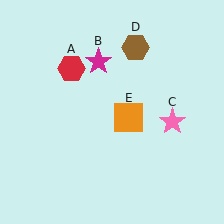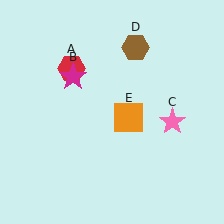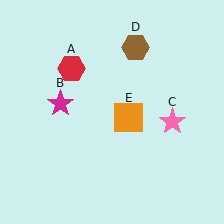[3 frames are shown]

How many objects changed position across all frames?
1 object changed position: magenta star (object B).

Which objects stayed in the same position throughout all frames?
Red hexagon (object A) and pink star (object C) and brown hexagon (object D) and orange square (object E) remained stationary.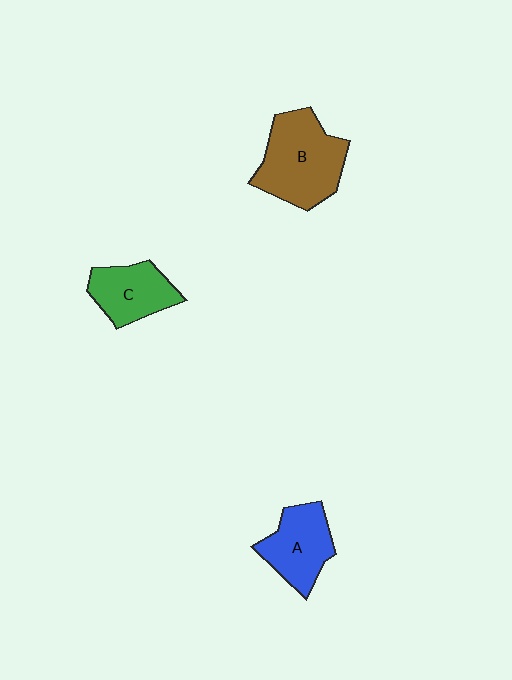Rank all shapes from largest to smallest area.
From largest to smallest: B (brown), A (blue), C (green).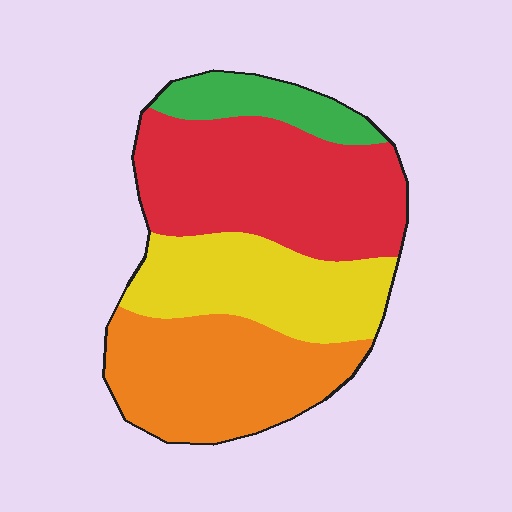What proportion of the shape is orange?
Orange covers around 30% of the shape.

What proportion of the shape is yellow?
Yellow takes up about one quarter (1/4) of the shape.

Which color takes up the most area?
Red, at roughly 35%.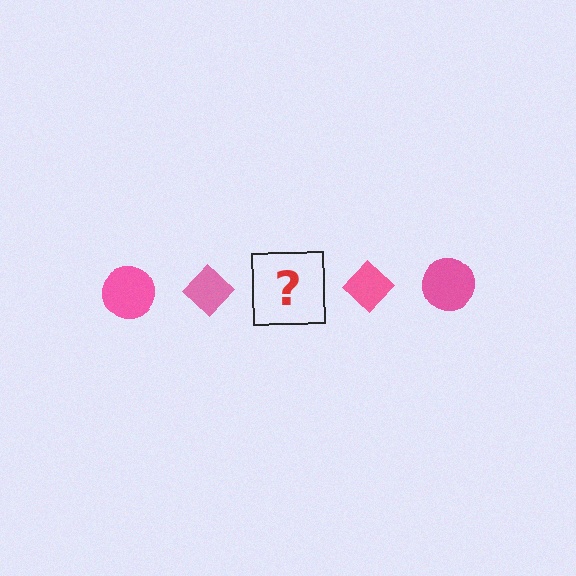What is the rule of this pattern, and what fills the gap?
The rule is that the pattern cycles through circle, diamond shapes in pink. The gap should be filled with a pink circle.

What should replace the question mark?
The question mark should be replaced with a pink circle.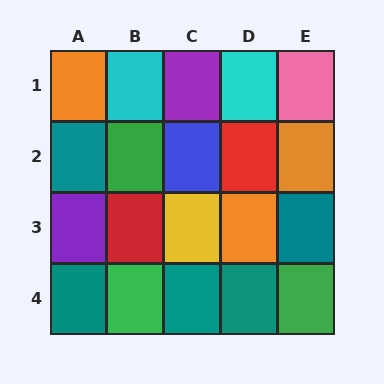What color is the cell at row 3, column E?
Teal.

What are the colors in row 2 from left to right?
Teal, green, blue, red, orange.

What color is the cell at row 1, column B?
Cyan.